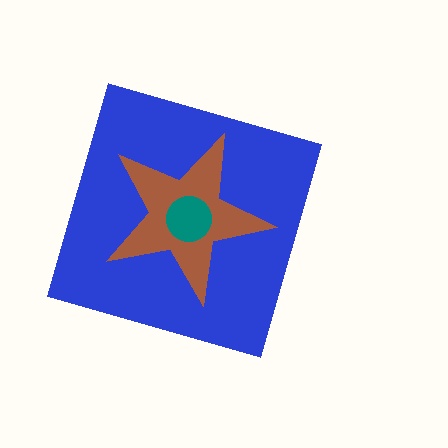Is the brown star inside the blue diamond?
Yes.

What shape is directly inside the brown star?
The teal circle.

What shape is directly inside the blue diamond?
The brown star.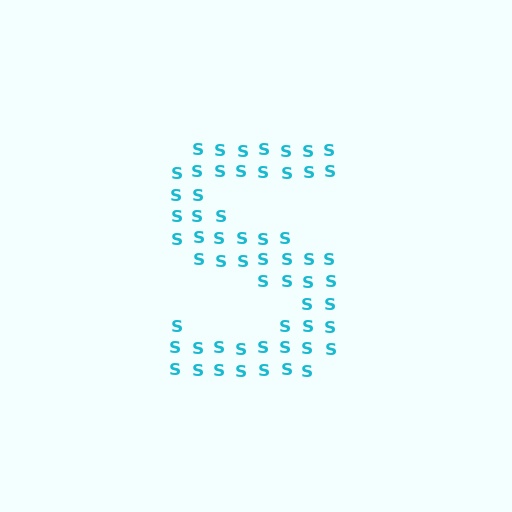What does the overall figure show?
The overall figure shows the letter S.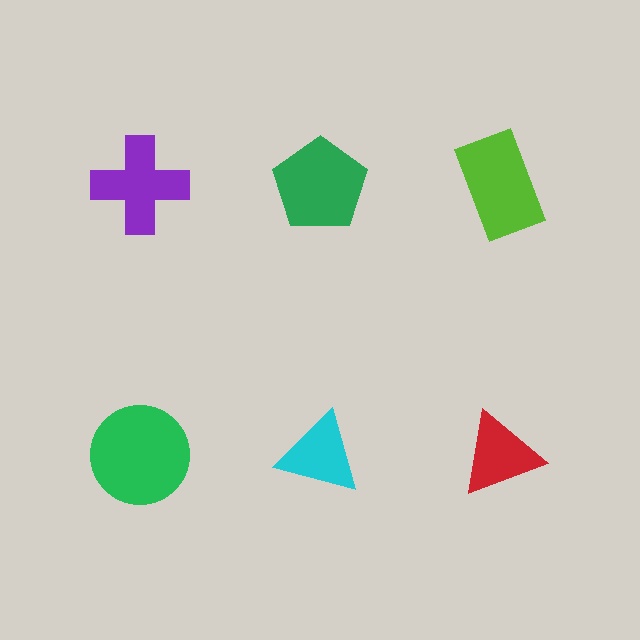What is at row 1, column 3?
A lime rectangle.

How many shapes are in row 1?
3 shapes.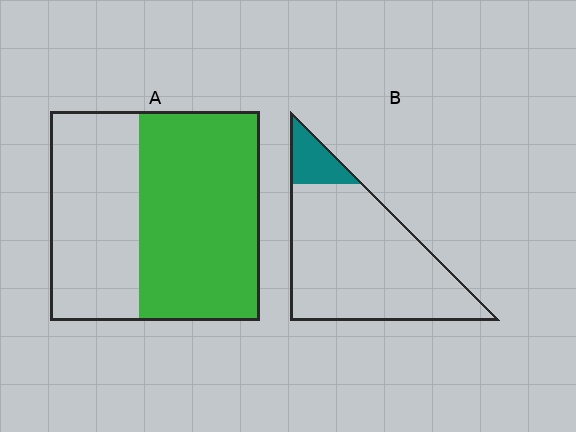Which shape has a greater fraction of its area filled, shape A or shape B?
Shape A.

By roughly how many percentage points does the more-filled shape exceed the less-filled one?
By roughly 45 percentage points (A over B).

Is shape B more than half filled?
No.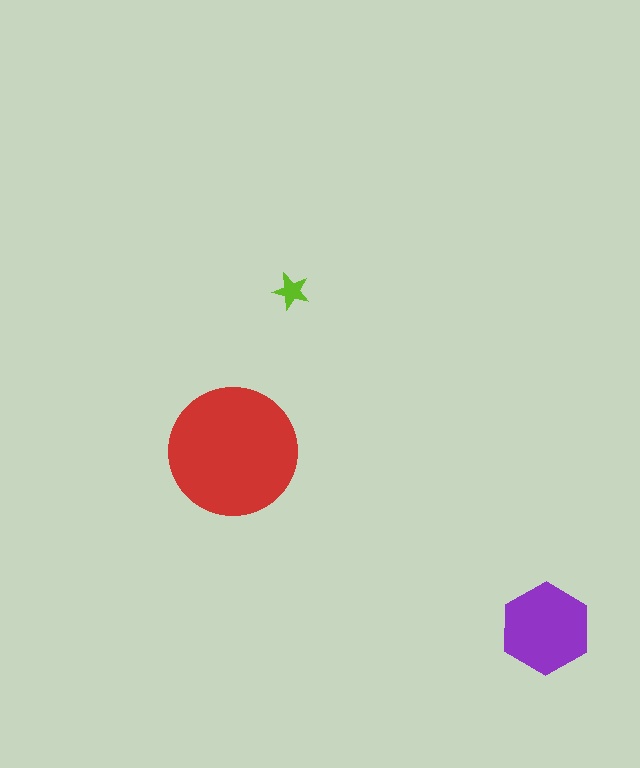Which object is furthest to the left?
The red circle is leftmost.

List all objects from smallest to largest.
The lime star, the purple hexagon, the red circle.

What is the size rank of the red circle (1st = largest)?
1st.